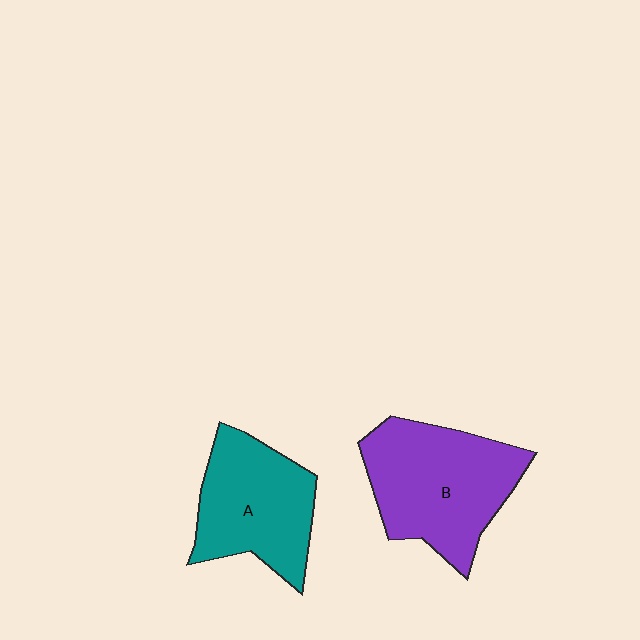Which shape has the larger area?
Shape B (purple).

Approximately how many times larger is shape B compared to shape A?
Approximately 1.2 times.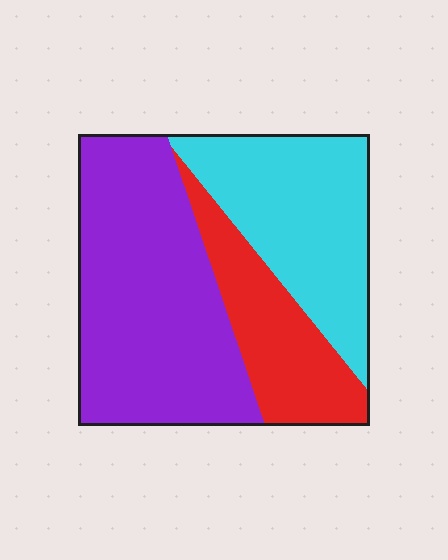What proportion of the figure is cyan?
Cyan covers around 30% of the figure.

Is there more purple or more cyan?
Purple.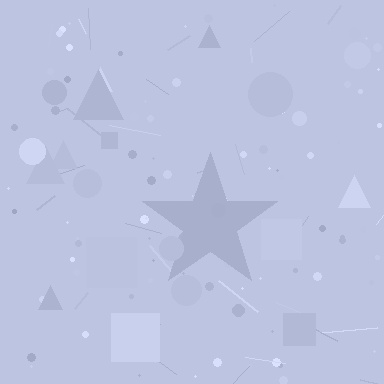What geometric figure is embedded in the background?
A star is embedded in the background.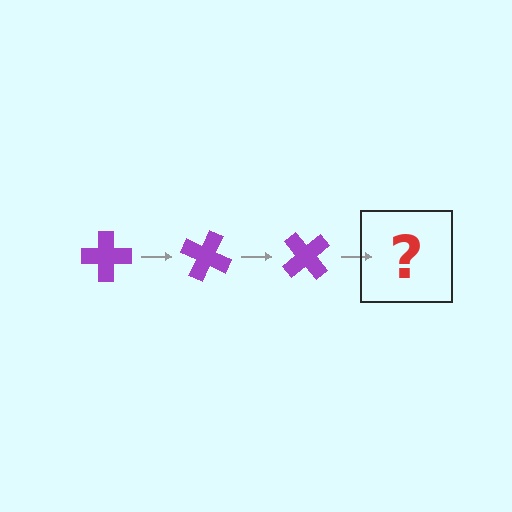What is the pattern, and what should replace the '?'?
The pattern is that the cross rotates 25 degrees each step. The '?' should be a purple cross rotated 75 degrees.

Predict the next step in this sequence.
The next step is a purple cross rotated 75 degrees.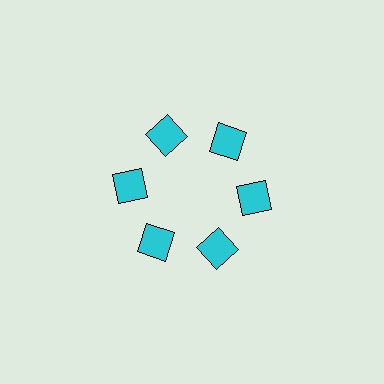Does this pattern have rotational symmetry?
Yes, this pattern has 6-fold rotational symmetry. It looks the same after rotating 60 degrees around the center.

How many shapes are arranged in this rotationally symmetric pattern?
There are 6 shapes, arranged in 6 groups of 1.